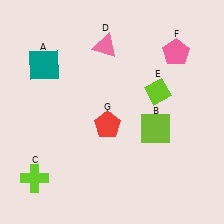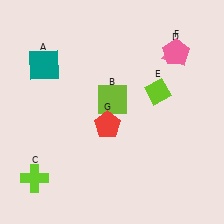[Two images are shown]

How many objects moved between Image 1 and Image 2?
2 objects moved between the two images.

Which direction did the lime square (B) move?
The lime square (B) moved left.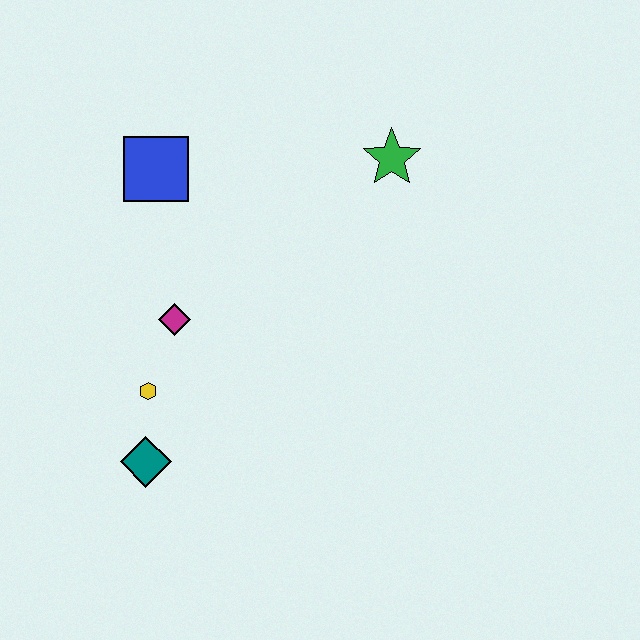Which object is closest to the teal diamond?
The yellow hexagon is closest to the teal diamond.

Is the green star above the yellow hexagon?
Yes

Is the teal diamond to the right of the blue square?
No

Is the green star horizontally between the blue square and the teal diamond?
No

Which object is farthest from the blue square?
The teal diamond is farthest from the blue square.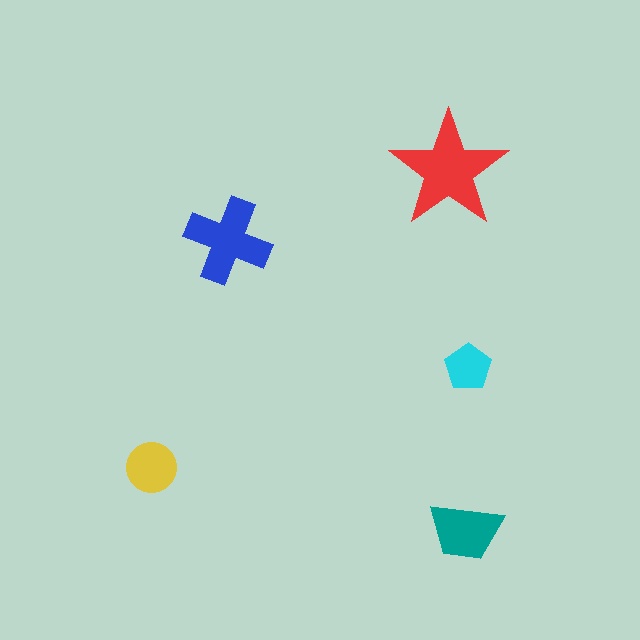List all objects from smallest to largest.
The cyan pentagon, the yellow circle, the teal trapezoid, the blue cross, the red star.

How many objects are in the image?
There are 5 objects in the image.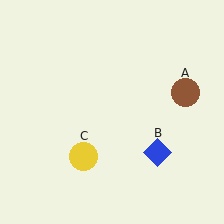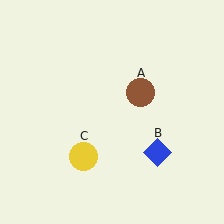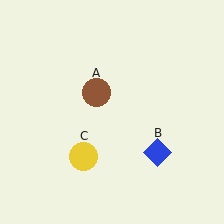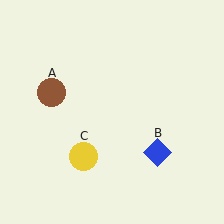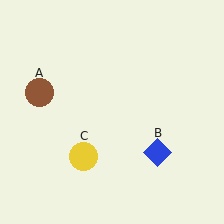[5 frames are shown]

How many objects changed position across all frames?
1 object changed position: brown circle (object A).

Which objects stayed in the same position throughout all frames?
Blue diamond (object B) and yellow circle (object C) remained stationary.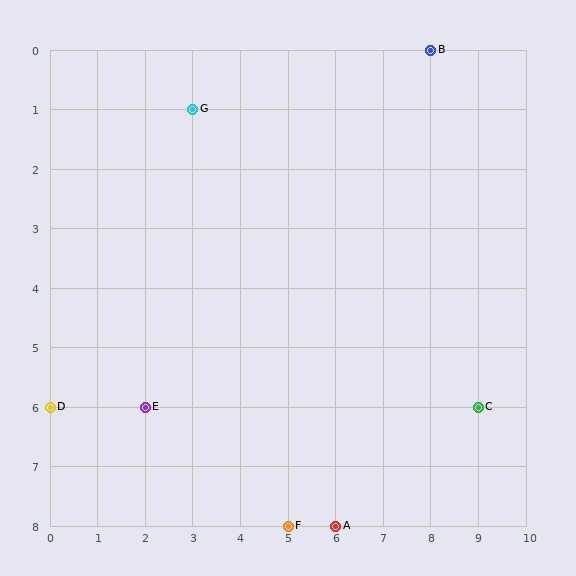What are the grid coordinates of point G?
Point G is at grid coordinates (3, 1).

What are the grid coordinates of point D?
Point D is at grid coordinates (0, 6).